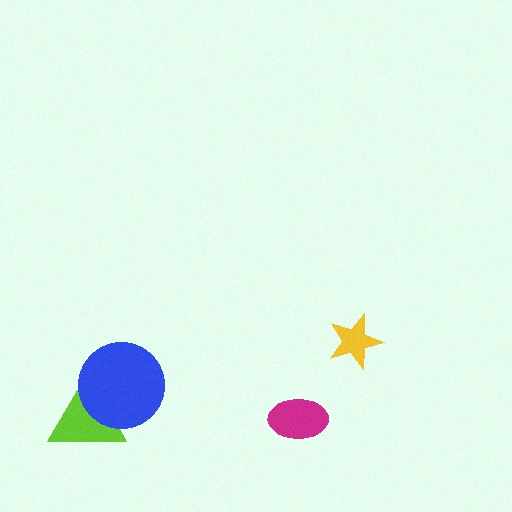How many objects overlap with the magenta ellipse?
0 objects overlap with the magenta ellipse.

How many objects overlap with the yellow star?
0 objects overlap with the yellow star.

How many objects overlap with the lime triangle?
1 object overlaps with the lime triangle.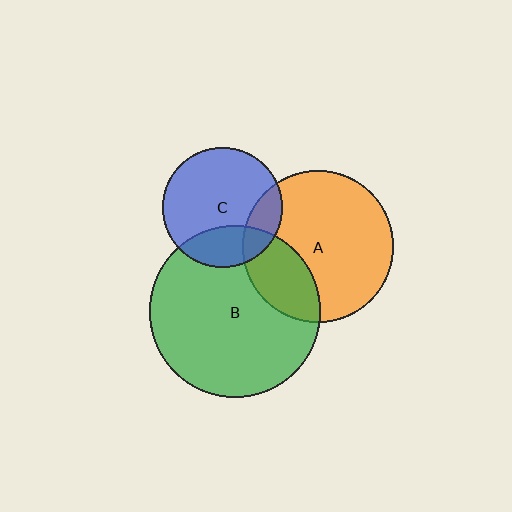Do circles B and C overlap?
Yes.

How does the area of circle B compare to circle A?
Approximately 1.3 times.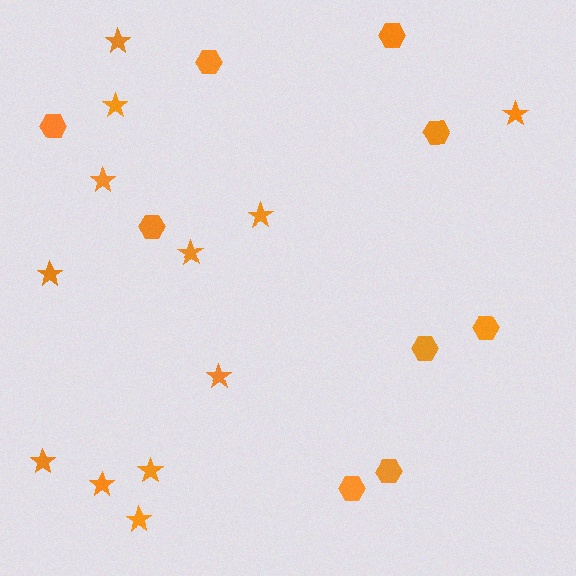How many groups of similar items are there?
There are 2 groups: one group of hexagons (9) and one group of stars (12).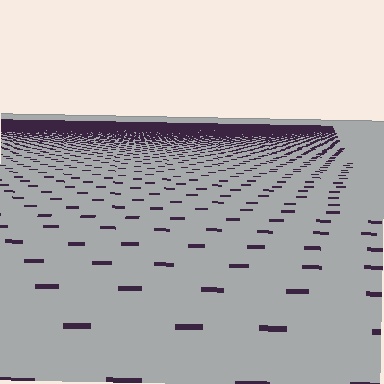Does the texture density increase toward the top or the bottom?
Density increases toward the top.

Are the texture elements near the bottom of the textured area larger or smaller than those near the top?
Larger. Near the bottom, elements are closer to the viewer and appear at a bigger on-screen size.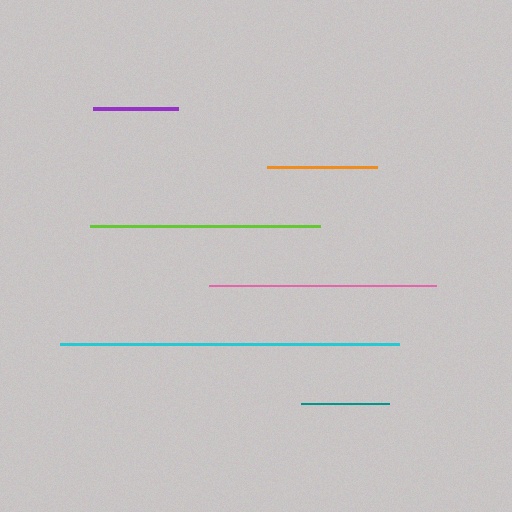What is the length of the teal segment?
The teal segment is approximately 88 pixels long.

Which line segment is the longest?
The cyan line is the longest at approximately 339 pixels.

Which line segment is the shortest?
The purple line is the shortest at approximately 84 pixels.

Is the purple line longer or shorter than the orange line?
The orange line is longer than the purple line.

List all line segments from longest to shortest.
From longest to shortest: cyan, lime, pink, orange, teal, purple.